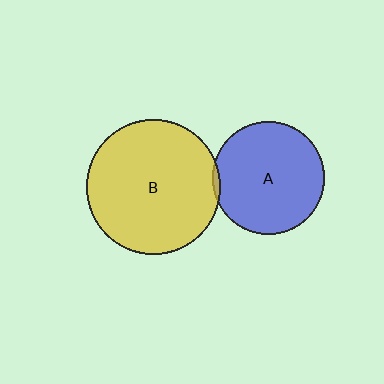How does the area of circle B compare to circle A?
Approximately 1.4 times.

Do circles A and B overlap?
Yes.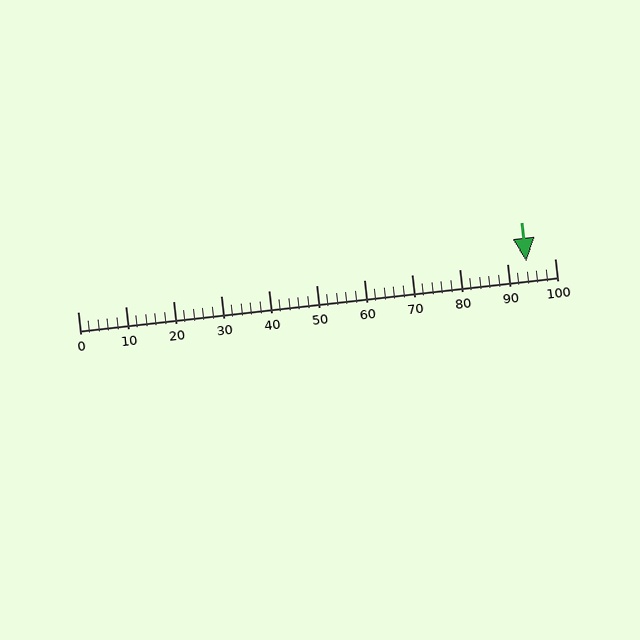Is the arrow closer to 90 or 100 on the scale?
The arrow is closer to 90.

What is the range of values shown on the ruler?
The ruler shows values from 0 to 100.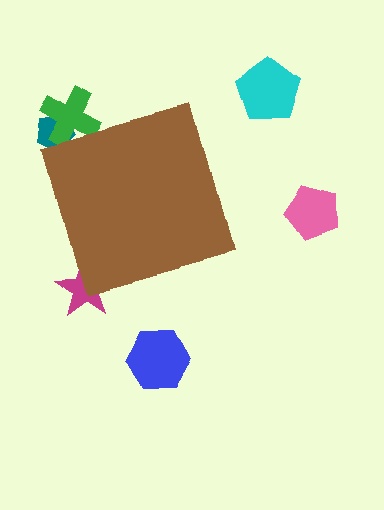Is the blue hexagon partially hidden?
No, the blue hexagon is fully visible.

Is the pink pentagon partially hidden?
No, the pink pentagon is fully visible.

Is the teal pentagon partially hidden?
Yes, the teal pentagon is partially hidden behind the brown diamond.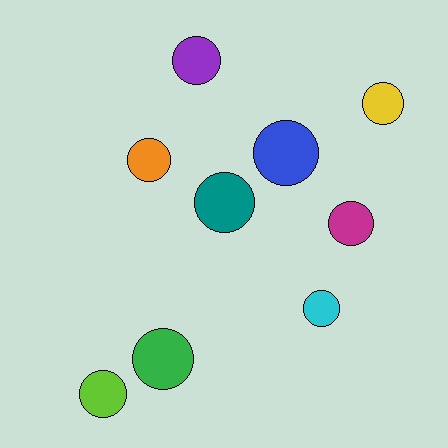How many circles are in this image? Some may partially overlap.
There are 9 circles.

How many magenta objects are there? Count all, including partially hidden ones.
There is 1 magenta object.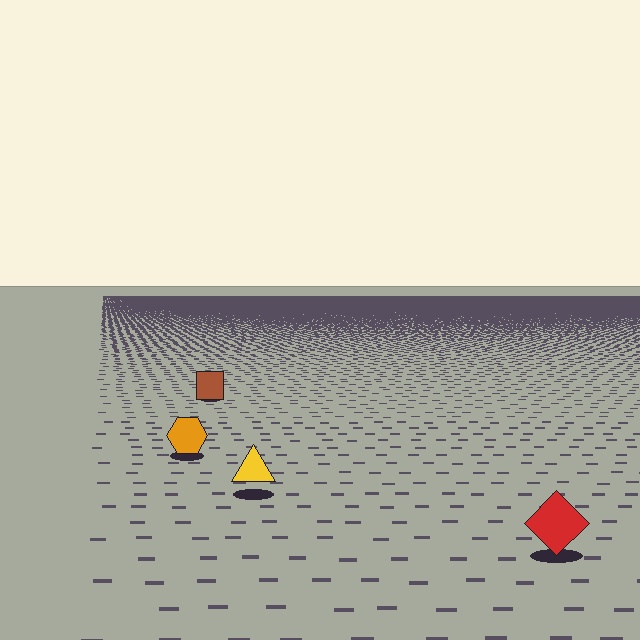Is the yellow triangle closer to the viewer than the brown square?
Yes. The yellow triangle is closer — you can tell from the texture gradient: the ground texture is coarser near it.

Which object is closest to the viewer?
The red diamond is closest. The texture marks near it are larger and more spread out.